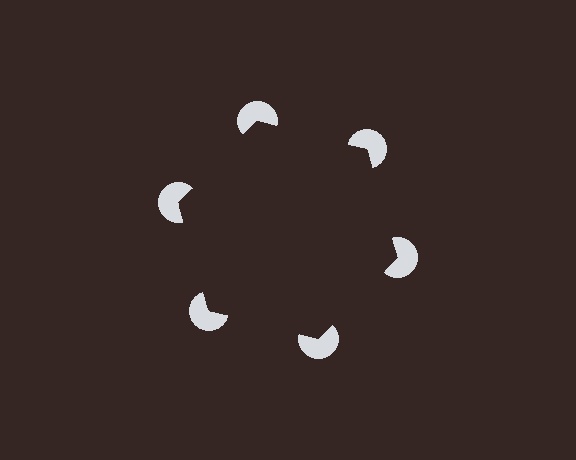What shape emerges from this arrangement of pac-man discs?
An illusory hexagon — its edges are inferred from the aligned wedge cuts in the pac-man discs, not physically drawn.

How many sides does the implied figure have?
6 sides.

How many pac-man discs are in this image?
There are 6 — one at each vertex of the illusory hexagon.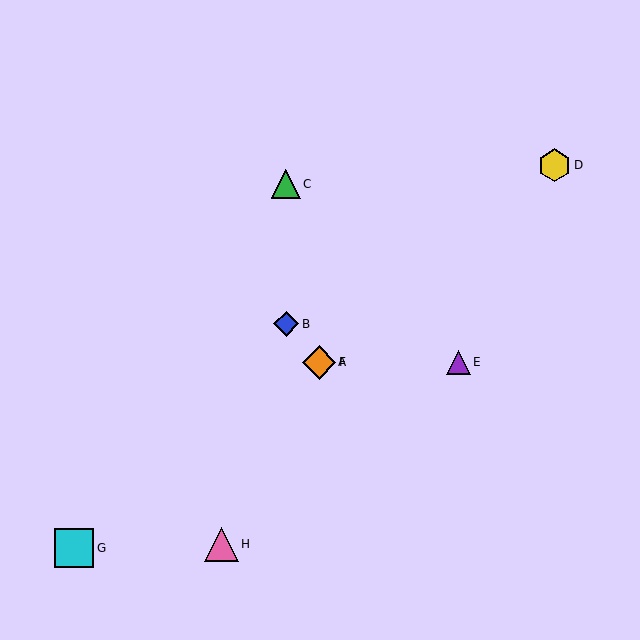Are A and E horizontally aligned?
Yes, both are at y≈362.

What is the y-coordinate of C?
Object C is at y≈184.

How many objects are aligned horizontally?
3 objects (A, E, F) are aligned horizontally.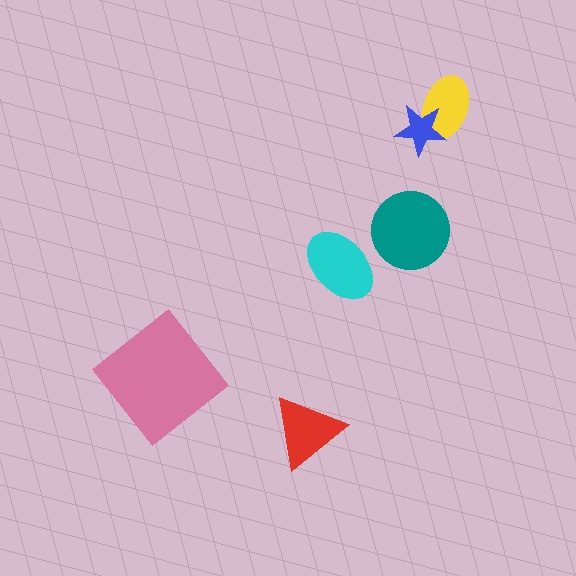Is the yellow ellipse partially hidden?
Yes, it is partially covered by another shape.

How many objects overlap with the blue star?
1 object overlaps with the blue star.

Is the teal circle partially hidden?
No, no other shape covers it.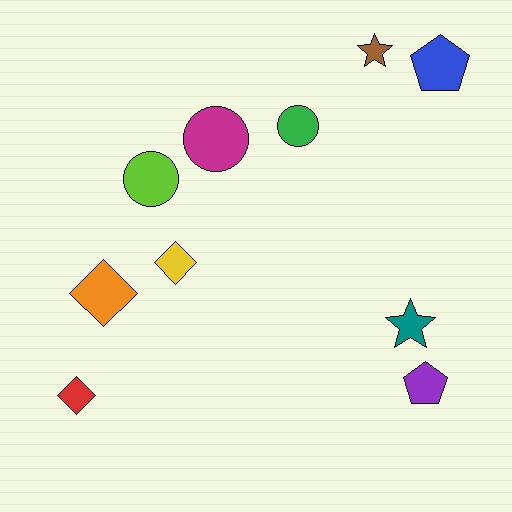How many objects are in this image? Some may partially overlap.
There are 10 objects.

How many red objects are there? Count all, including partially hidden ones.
There is 1 red object.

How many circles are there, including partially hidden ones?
There are 3 circles.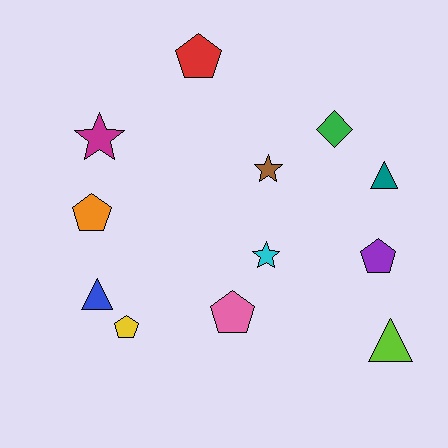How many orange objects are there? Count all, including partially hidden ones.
There is 1 orange object.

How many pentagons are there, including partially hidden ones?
There are 5 pentagons.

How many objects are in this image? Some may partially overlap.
There are 12 objects.